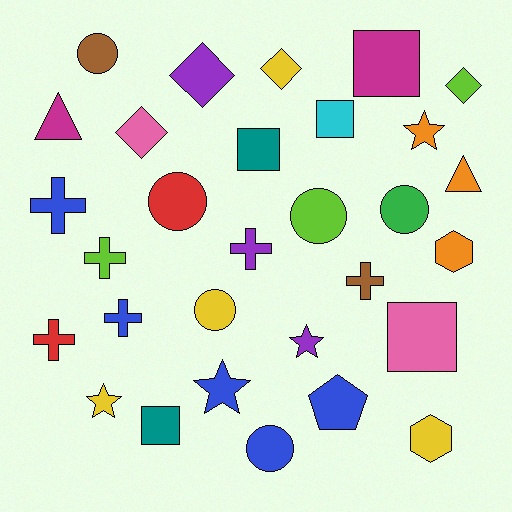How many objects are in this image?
There are 30 objects.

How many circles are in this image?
There are 6 circles.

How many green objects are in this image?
There is 1 green object.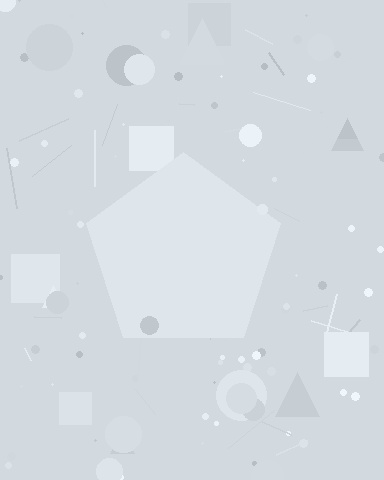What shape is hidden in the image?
A pentagon is hidden in the image.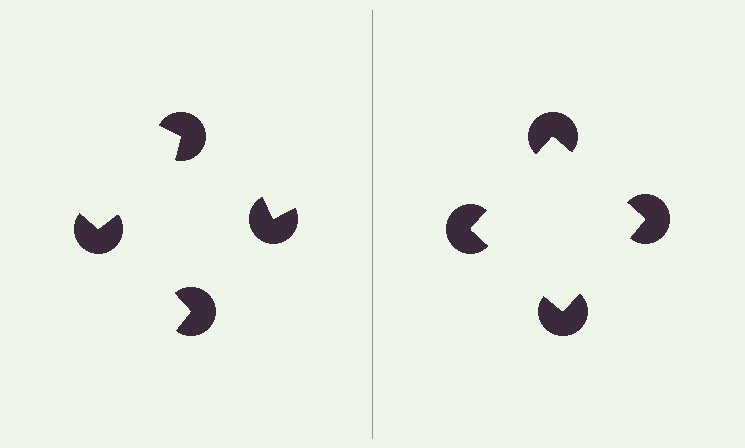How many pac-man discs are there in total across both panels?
8 — 4 on each side.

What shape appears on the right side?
An illusory square.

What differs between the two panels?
The pac-man discs are positioned identically on both sides; only the wedge orientations differ. On the right they align to a square; on the left they are misaligned.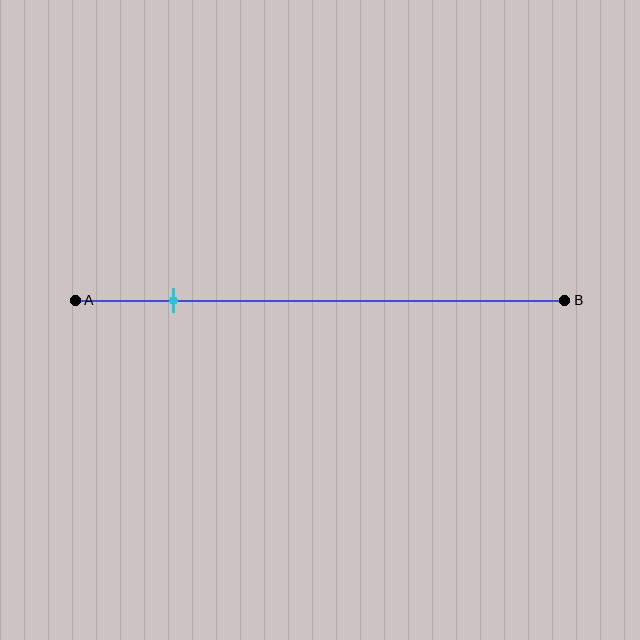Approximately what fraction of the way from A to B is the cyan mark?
The cyan mark is approximately 20% of the way from A to B.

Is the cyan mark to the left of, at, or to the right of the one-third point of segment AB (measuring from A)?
The cyan mark is to the left of the one-third point of segment AB.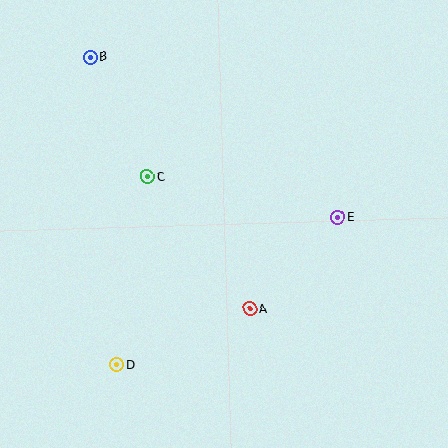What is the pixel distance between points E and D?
The distance between E and D is 265 pixels.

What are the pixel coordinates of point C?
Point C is at (147, 177).